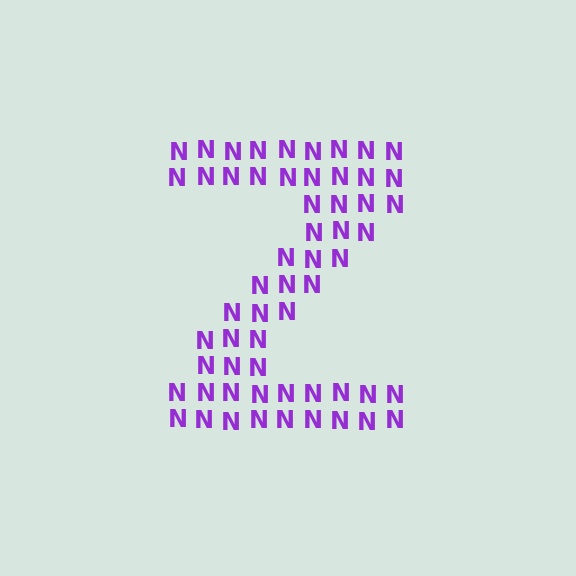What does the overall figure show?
The overall figure shows the letter Z.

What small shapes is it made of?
It is made of small letter N's.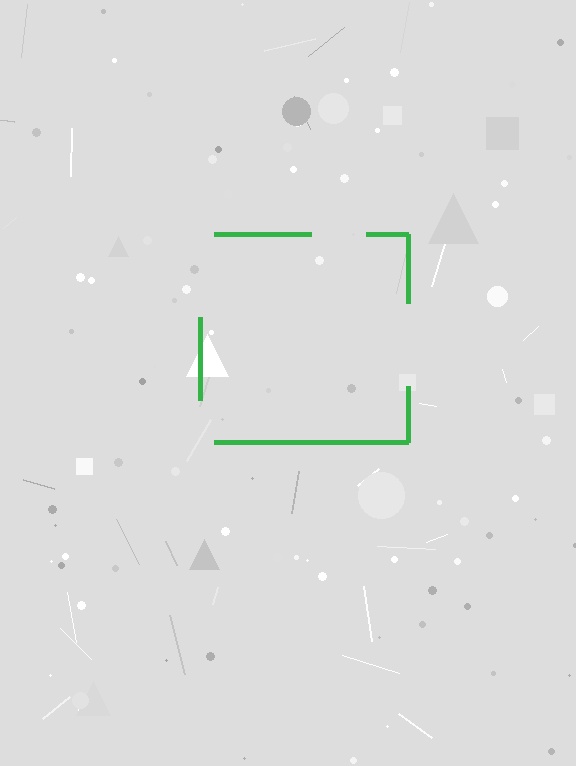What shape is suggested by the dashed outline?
The dashed outline suggests a square.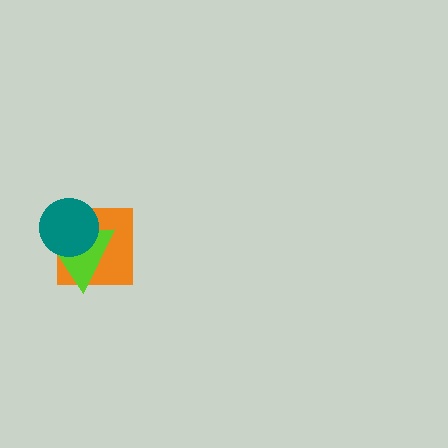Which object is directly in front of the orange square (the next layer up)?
The lime triangle is directly in front of the orange square.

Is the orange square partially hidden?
Yes, it is partially covered by another shape.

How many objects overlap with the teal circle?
2 objects overlap with the teal circle.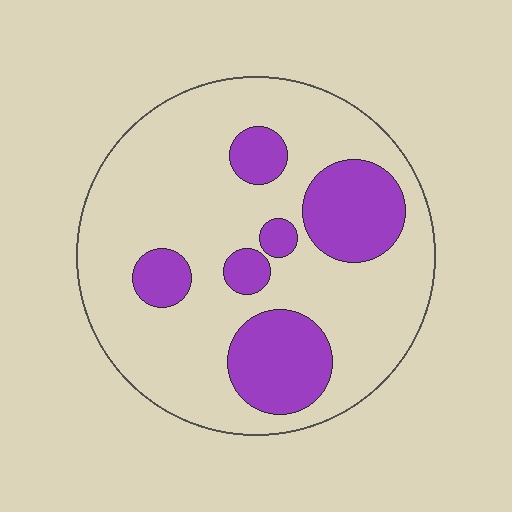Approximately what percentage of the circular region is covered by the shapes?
Approximately 25%.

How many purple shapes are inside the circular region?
6.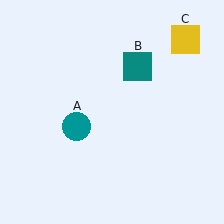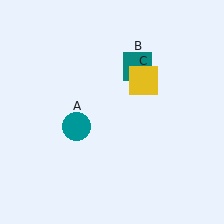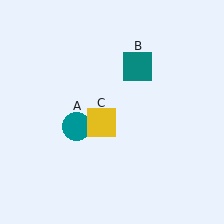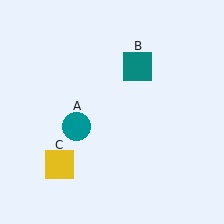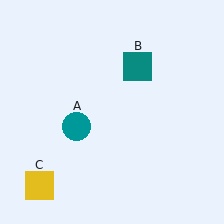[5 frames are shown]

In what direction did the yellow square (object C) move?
The yellow square (object C) moved down and to the left.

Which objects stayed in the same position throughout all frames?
Teal circle (object A) and teal square (object B) remained stationary.